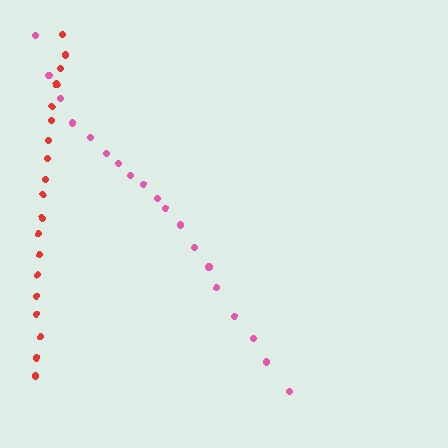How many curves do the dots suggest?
There are 2 distinct paths.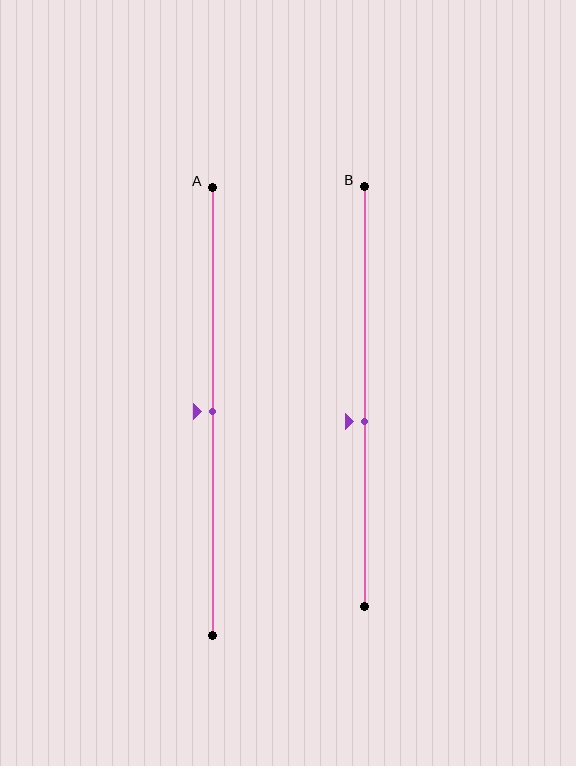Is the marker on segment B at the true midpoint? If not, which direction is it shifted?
No, the marker on segment B is shifted downward by about 6% of the segment length.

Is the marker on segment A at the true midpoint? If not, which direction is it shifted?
Yes, the marker on segment A is at the true midpoint.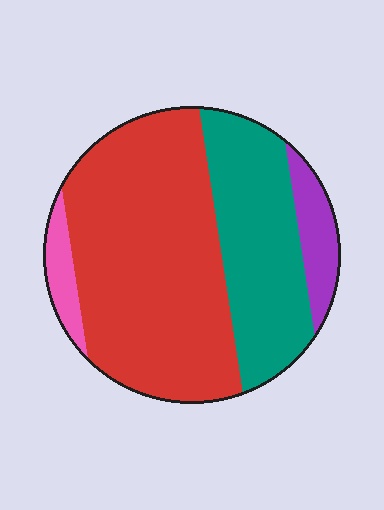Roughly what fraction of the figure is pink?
Pink covers 5% of the figure.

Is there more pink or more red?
Red.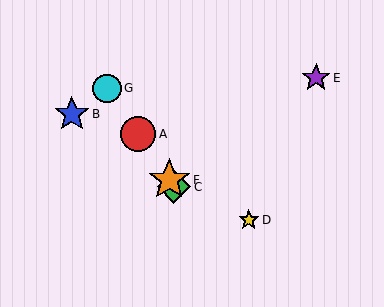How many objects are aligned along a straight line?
4 objects (A, C, F, G) are aligned along a straight line.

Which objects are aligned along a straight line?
Objects A, C, F, G are aligned along a straight line.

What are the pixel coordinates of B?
Object B is at (72, 114).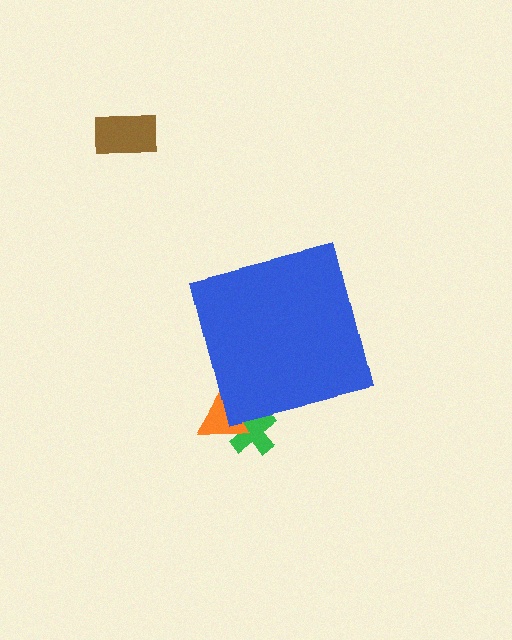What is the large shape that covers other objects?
A blue square.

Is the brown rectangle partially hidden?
No, the brown rectangle is fully visible.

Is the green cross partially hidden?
Yes, the green cross is partially hidden behind the blue square.